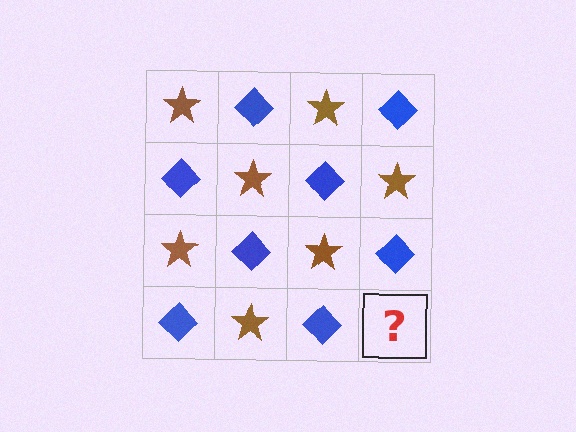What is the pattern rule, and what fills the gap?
The rule is that it alternates brown star and blue diamond in a checkerboard pattern. The gap should be filled with a brown star.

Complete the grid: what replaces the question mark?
The question mark should be replaced with a brown star.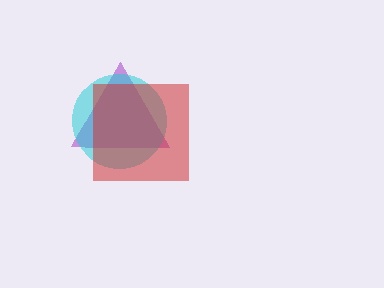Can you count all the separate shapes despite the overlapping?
Yes, there are 3 separate shapes.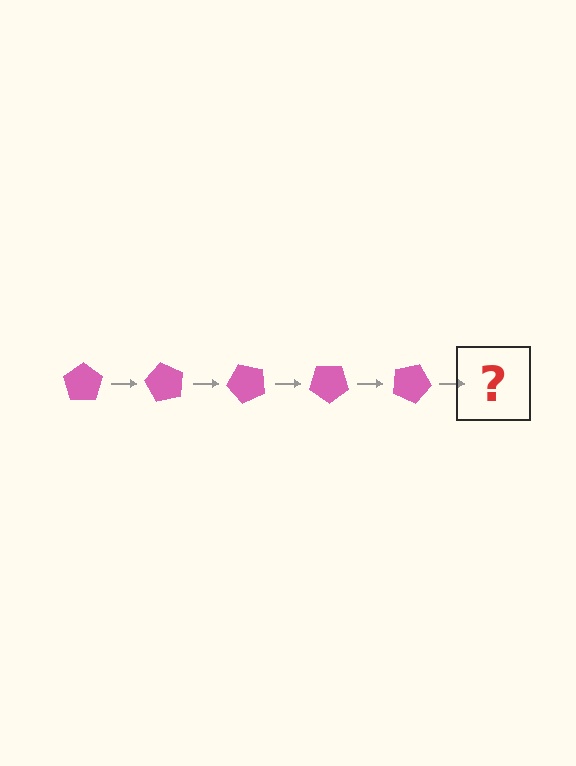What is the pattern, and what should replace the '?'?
The pattern is that the pentagon rotates 60 degrees each step. The '?' should be a pink pentagon rotated 300 degrees.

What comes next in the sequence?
The next element should be a pink pentagon rotated 300 degrees.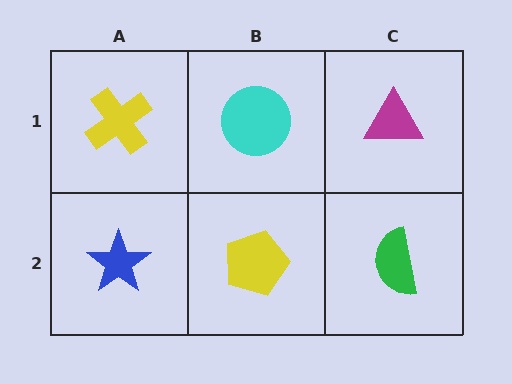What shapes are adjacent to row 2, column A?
A yellow cross (row 1, column A), a yellow pentagon (row 2, column B).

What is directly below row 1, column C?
A green semicircle.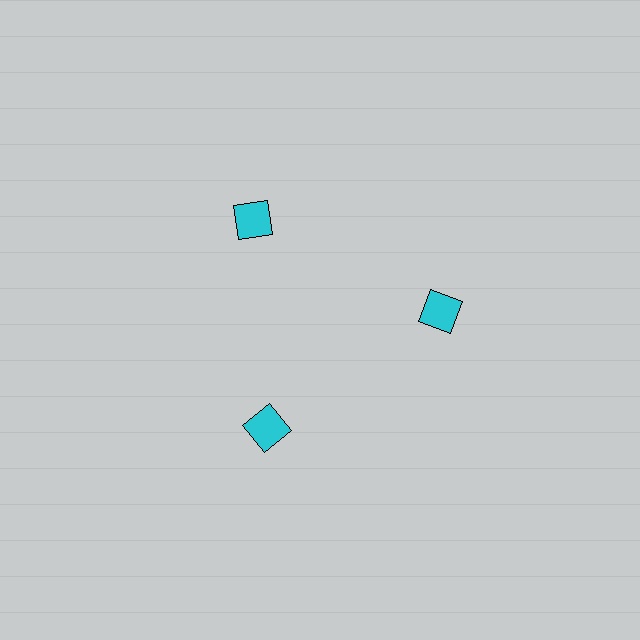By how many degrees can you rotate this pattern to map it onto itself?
The pattern maps onto itself every 120 degrees of rotation.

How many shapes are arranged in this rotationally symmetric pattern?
There are 3 shapes, arranged in 3 groups of 1.